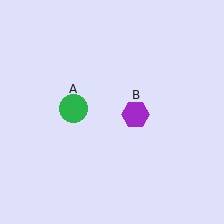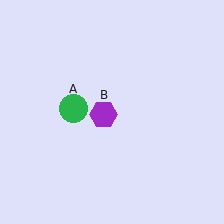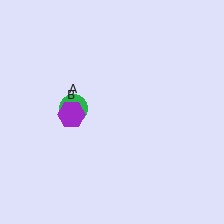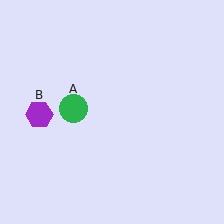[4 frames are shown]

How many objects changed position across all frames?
1 object changed position: purple hexagon (object B).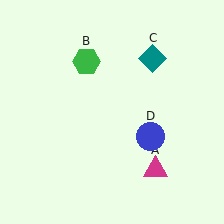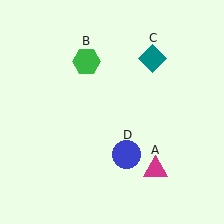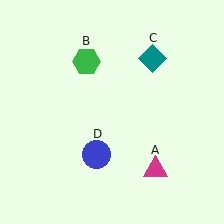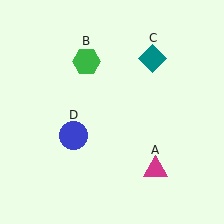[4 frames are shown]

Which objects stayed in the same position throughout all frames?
Magenta triangle (object A) and green hexagon (object B) and teal diamond (object C) remained stationary.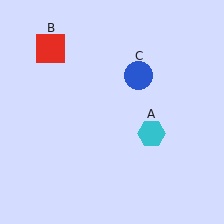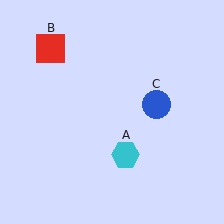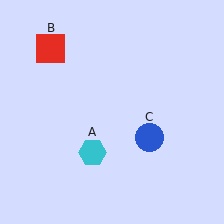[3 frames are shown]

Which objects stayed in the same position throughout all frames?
Red square (object B) remained stationary.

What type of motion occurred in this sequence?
The cyan hexagon (object A), blue circle (object C) rotated clockwise around the center of the scene.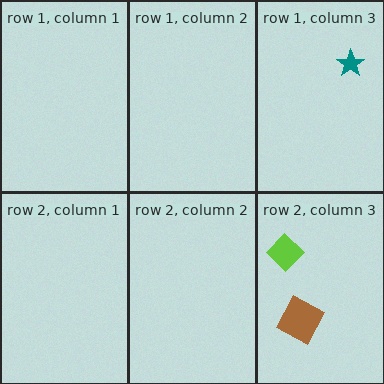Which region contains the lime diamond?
The row 2, column 3 region.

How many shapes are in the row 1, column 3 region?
1.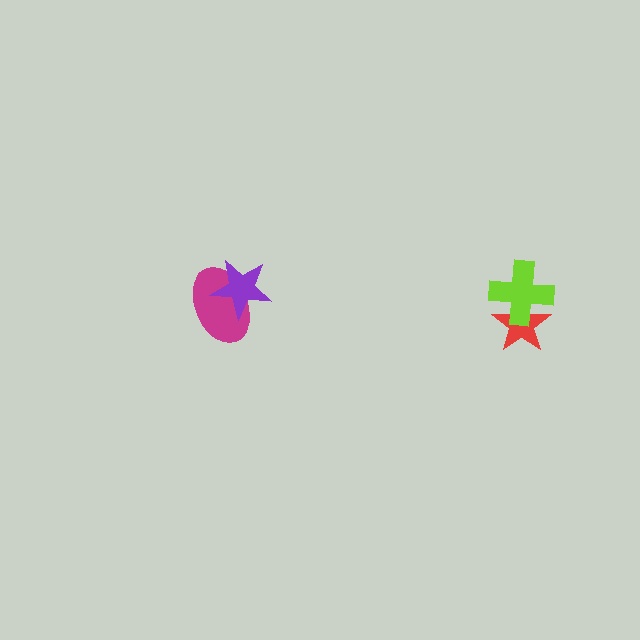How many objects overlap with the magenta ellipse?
1 object overlaps with the magenta ellipse.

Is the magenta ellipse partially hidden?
Yes, it is partially covered by another shape.